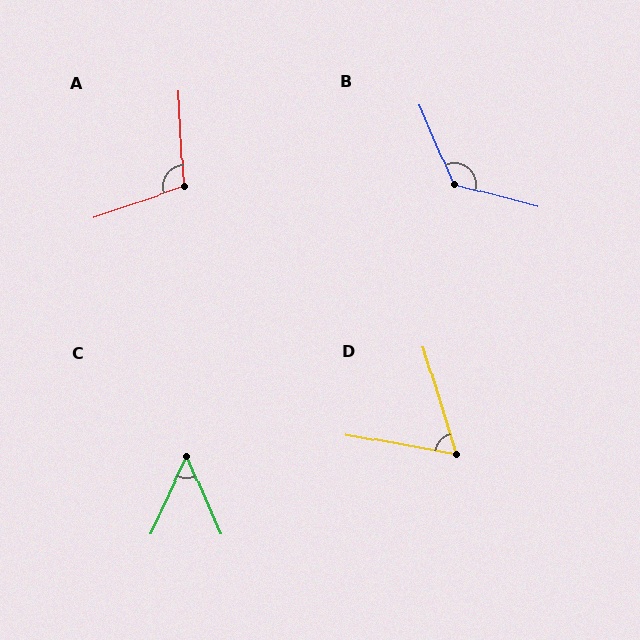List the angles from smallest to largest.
C (49°), D (62°), A (106°), B (128°).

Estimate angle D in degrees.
Approximately 62 degrees.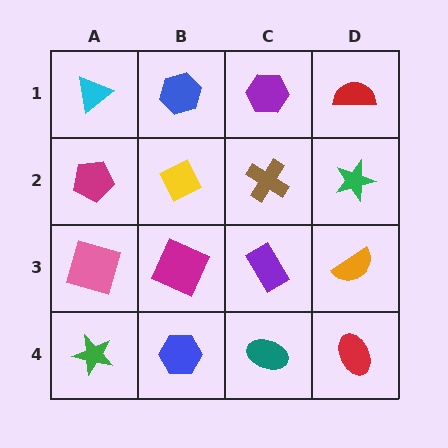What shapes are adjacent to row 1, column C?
A brown cross (row 2, column C), a blue hexagon (row 1, column B), a red semicircle (row 1, column D).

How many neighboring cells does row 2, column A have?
3.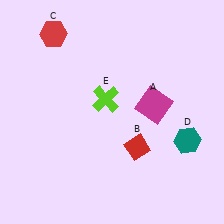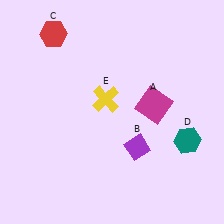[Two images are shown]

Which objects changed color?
B changed from red to purple. E changed from lime to yellow.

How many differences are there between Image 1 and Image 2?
There are 2 differences between the two images.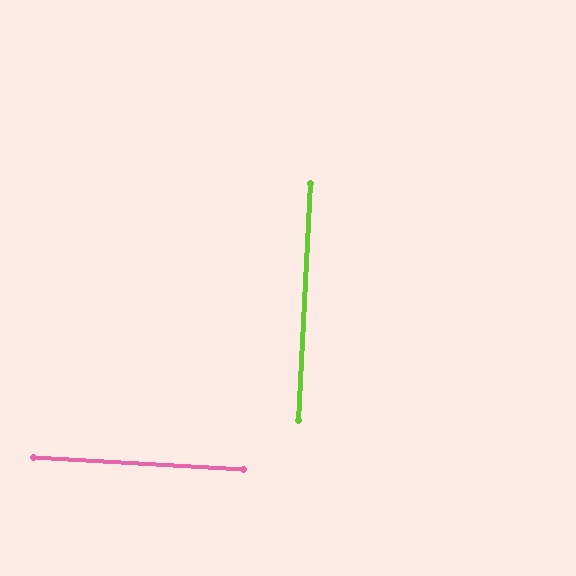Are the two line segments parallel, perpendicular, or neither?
Perpendicular — they meet at approximately 90°.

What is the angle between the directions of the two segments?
Approximately 90 degrees.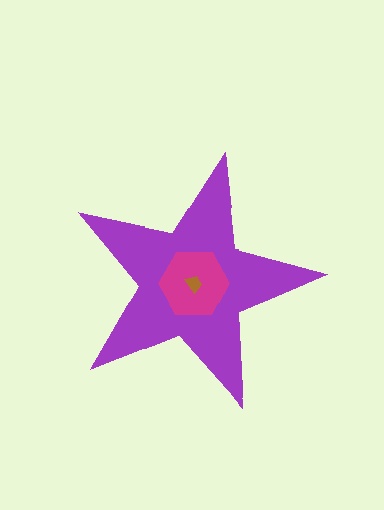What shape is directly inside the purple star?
The magenta hexagon.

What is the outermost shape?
The purple star.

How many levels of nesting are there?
3.